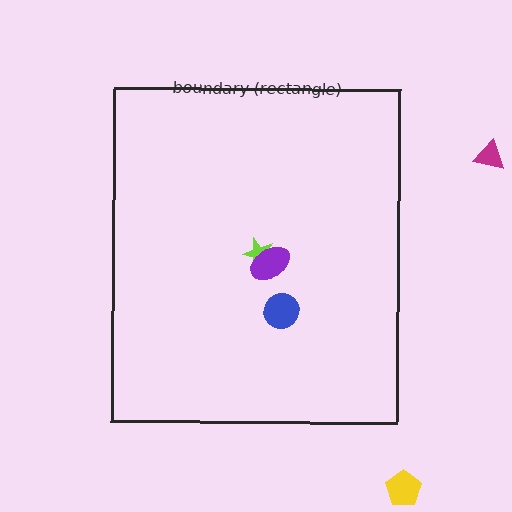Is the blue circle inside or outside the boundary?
Inside.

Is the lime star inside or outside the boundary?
Inside.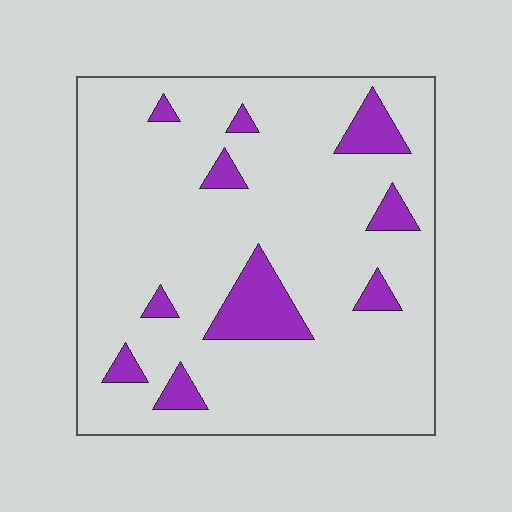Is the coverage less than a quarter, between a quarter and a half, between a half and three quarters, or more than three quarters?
Less than a quarter.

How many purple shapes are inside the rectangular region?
10.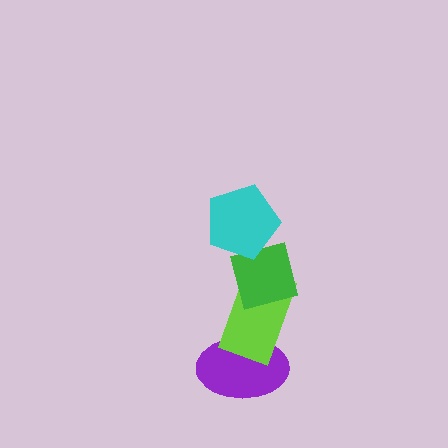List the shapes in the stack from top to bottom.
From top to bottom: the cyan pentagon, the green square, the lime rectangle, the purple ellipse.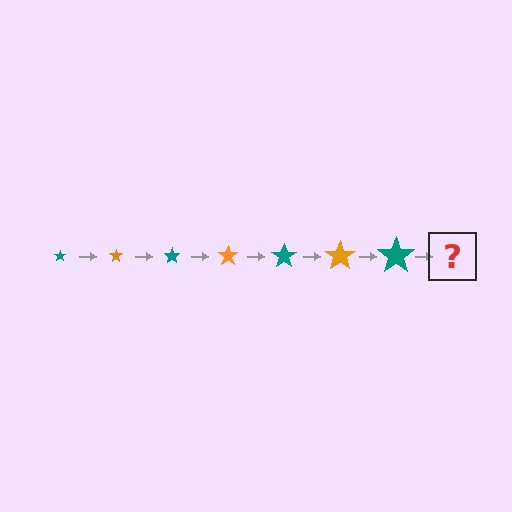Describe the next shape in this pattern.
It should be an orange star, larger than the previous one.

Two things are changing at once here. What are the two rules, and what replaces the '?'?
The two rules are that the star grows larger each step and the color cycles through teal and orange. The '?' should be an orange star, larger than the previous one.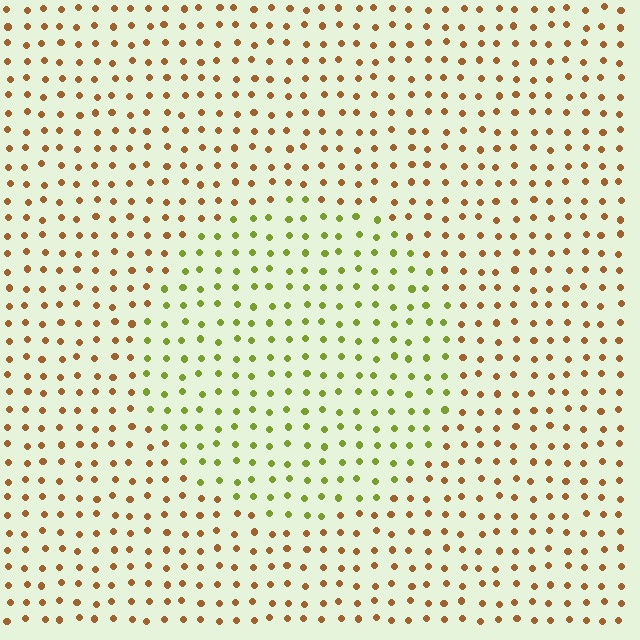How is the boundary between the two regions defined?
The boundary is defined purely by a slight shift in hue (about 51 degrees). Spacing, size, and orientation are identical on both sides.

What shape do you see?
I see a circle.